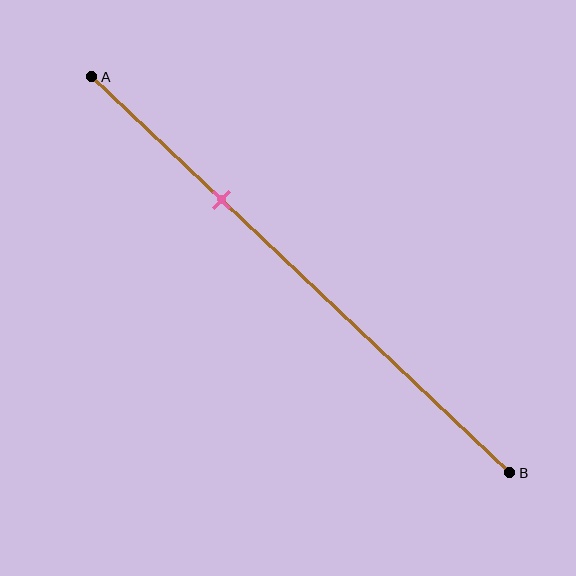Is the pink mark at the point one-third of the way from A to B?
Yes, the mark is approximately at the one-third point.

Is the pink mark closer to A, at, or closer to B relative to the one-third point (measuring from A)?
The pink mark is approximately at the one-third point of segment AB.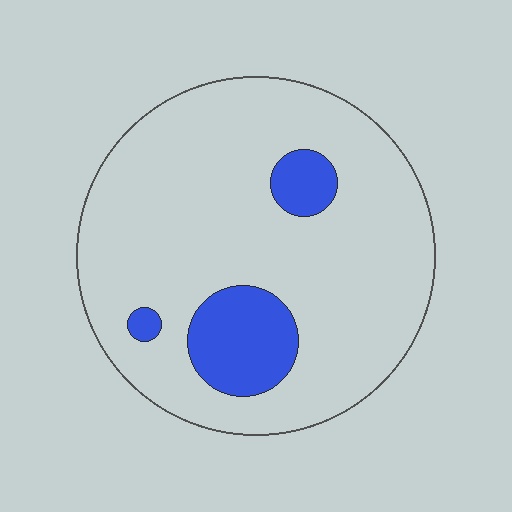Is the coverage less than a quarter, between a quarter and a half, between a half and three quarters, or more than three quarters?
Less than a quarter.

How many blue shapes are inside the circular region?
3.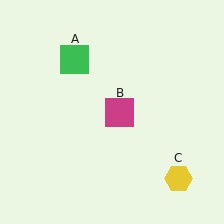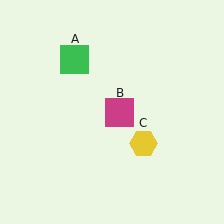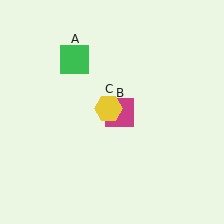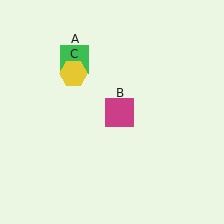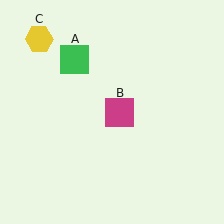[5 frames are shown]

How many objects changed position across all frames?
1 object changed position: yellow hexagon (object C).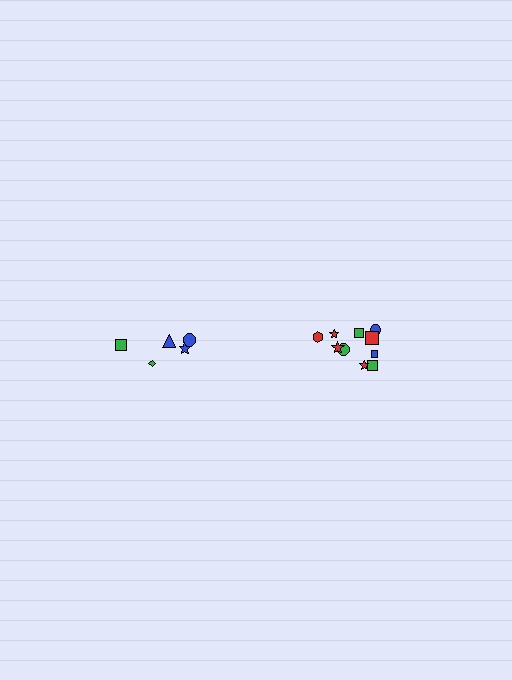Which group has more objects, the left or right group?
The right group.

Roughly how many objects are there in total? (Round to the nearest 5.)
Roughly 15 objects in total.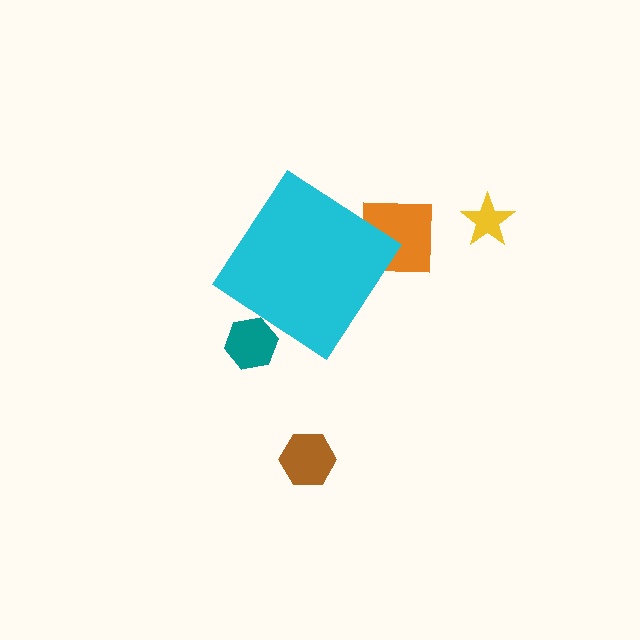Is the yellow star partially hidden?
No, the yellow star is fully visible.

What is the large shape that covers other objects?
A cyan diamond.